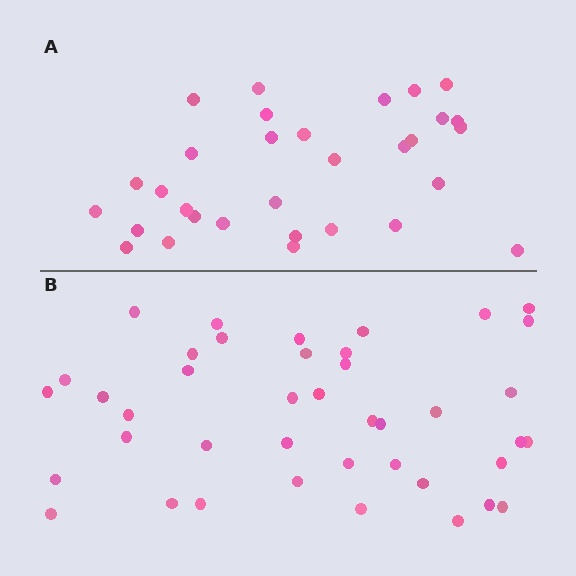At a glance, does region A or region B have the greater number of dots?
Region B (the bottom region) has more dots.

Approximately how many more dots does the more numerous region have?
Region B has roughly 10 or so more dots than region A.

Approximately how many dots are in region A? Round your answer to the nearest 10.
About 30 dots. (The exact count is 31, which rounds to 30.)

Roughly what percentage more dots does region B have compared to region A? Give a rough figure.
About 30% more.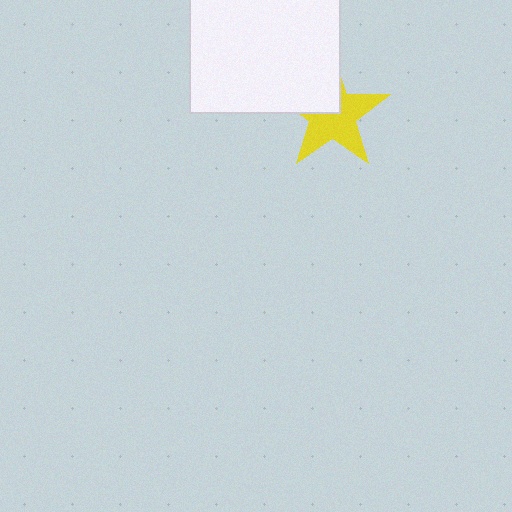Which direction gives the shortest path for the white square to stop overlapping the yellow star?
Moving toward the upper-left gives the shortest separation.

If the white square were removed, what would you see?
You would see the complete yellow star.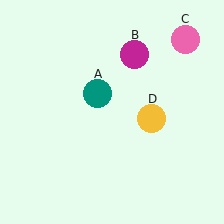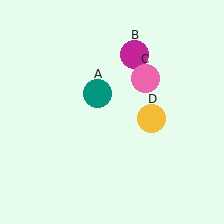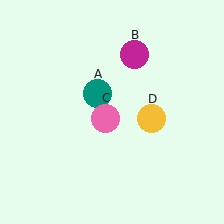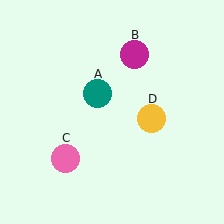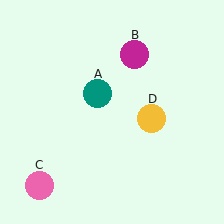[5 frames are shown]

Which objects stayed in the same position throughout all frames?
Teal circle (object A) and magenta circle (object B) and yellow circle (object D) remained stationary.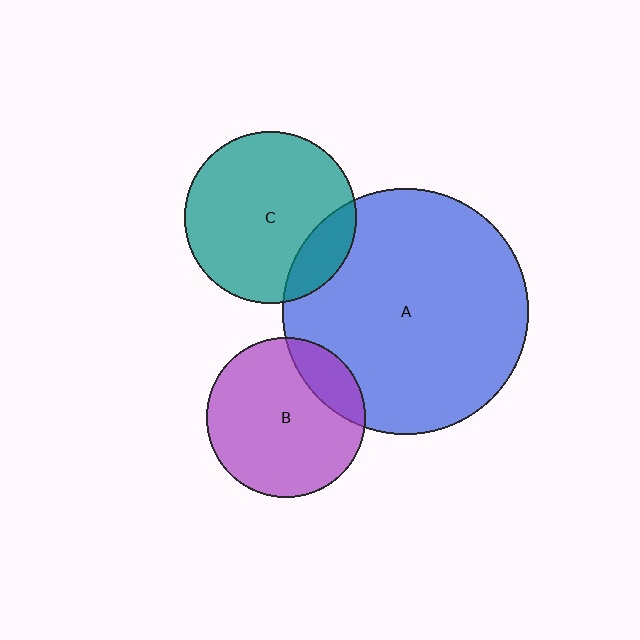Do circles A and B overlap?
Yes.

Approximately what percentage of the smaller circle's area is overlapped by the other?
Approximately 20%.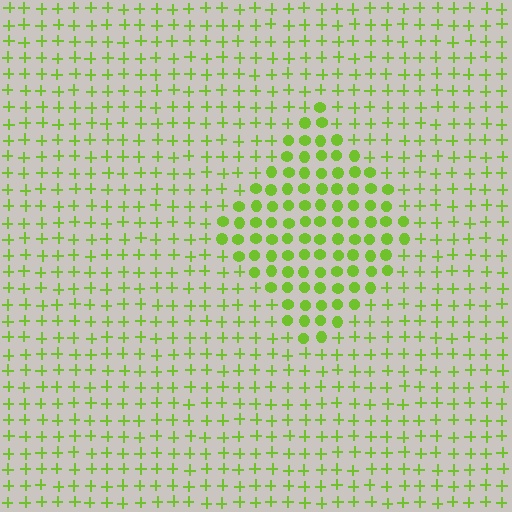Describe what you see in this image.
The image is filled with small lime elements arranged in a uniform grid. A diamond-shaped region contains circles, while the surrounding area contains plus signs. The boundary is defined purely by the change in element shape.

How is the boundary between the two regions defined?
The boundary is defined by a change in element shape: circles inside vs. plus signs outside. All elements share the same color and spacing.